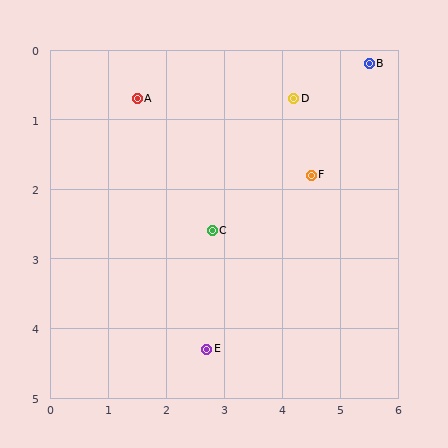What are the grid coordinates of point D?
Point D is at approximately (4.2, 0.7).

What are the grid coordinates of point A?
Point A is at approximately (1.5, 0.7).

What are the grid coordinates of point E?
Point E is at approximately (2.7, 4.3).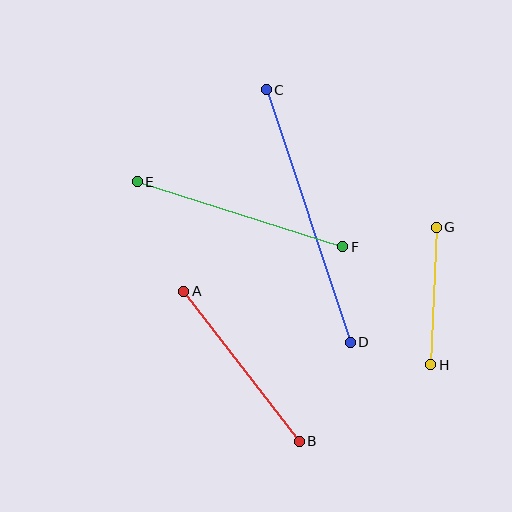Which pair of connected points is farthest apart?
Points C and D are farthest apart.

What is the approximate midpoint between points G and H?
The midpoint is at approximately (433, 296) pixels.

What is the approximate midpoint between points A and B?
The midpoint is at approximately (242, 366) pixels.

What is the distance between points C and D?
The distance is approximately 266 pixels.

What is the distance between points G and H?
The distance is approximately 138 pixels.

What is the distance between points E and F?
The distance is approximately 215 pixels.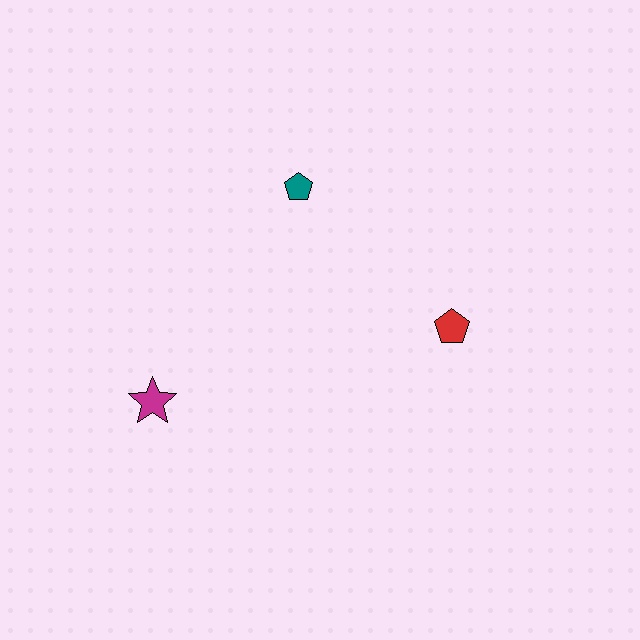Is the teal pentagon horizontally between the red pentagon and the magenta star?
Yes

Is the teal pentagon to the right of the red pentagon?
No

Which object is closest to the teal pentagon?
The red pentagon is closest to the teal pentagon.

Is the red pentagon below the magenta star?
No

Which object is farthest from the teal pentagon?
The magenta star is farthest from the teal pentagon.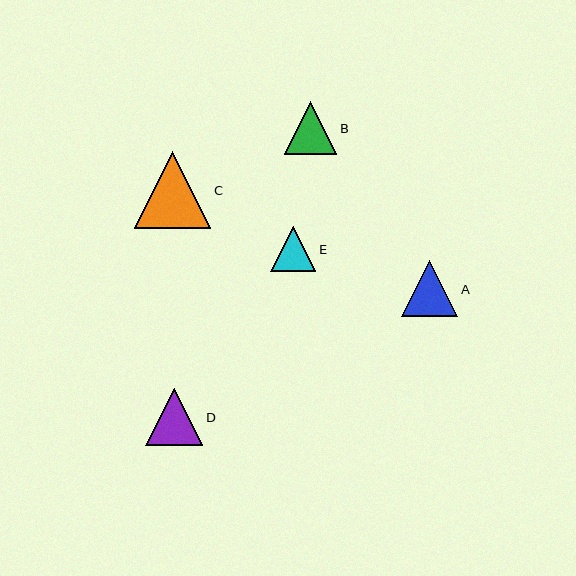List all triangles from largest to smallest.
From largest to smallest: C, D, A, B, E.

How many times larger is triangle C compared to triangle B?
Triangle C is approximately 1.5 times the size of triangle B.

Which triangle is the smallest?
Triangle E is the smallest with a size of approximately 45 pixels.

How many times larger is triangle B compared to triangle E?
Triangle B is approximately 1.2 times the size of triangle E.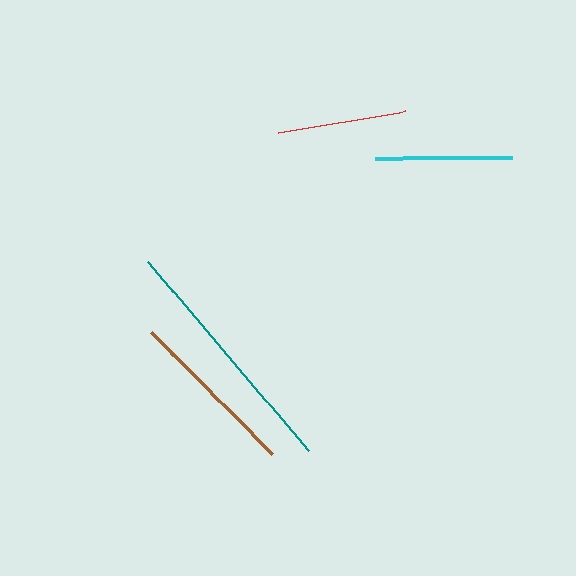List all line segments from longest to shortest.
From longest to shortest: teal, brown, cyan, red.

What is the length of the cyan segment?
The cyan segment is approximately 137 pixels long.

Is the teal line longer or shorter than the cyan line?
The teal line is longer than the cyan line.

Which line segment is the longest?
The teal line is the longest at approximately 248 pixels.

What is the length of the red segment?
The red segment is approximately 129 pixels long.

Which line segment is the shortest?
The red line is the shortest at approximately 129 pixels.